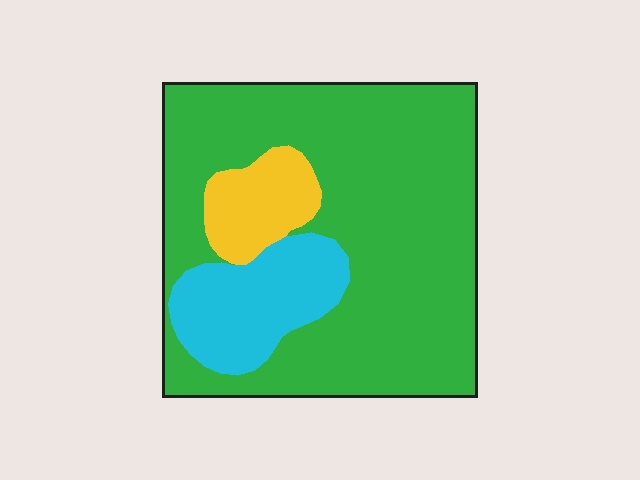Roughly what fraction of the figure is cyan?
Cyan takes up about one sixth (1/6) of the figure.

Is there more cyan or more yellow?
Cyan.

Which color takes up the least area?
Yellow, at roughly 10%.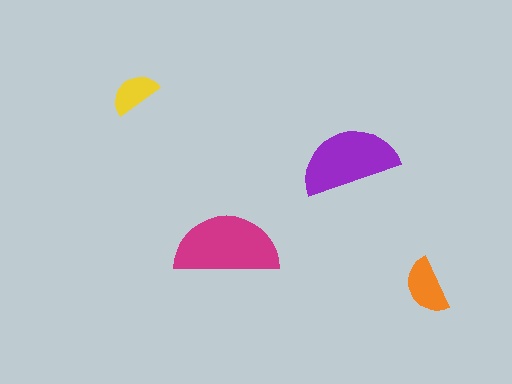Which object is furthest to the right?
The orange semicircle is rightmost.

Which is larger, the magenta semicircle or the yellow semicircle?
The magenta one.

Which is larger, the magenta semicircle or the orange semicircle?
The magenta one.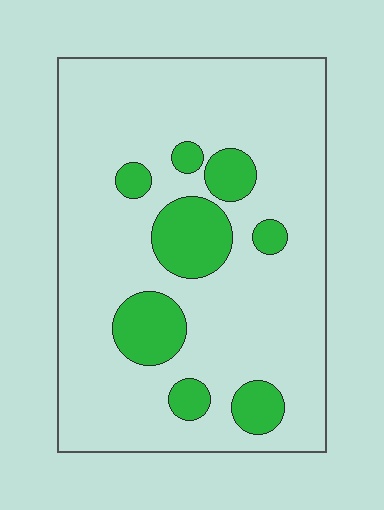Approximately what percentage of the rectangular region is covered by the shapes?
Approximately 15%.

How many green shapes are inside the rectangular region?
8.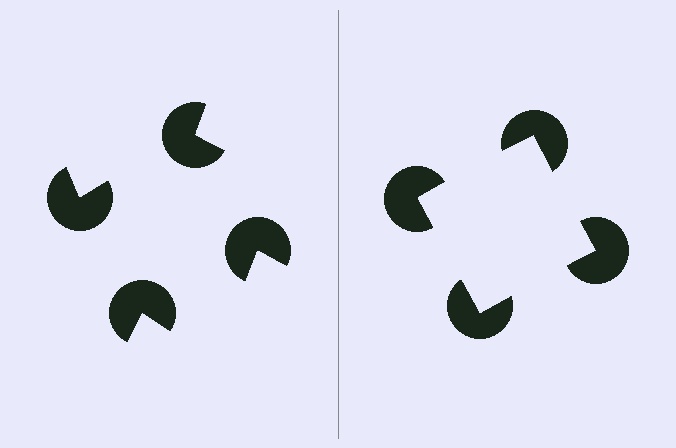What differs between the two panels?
The pac-man discs are positioned identically on both sides; only the wedge orientations differ. On the right they align to a square; on the left they are misaligned.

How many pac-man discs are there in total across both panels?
8 — 4 on each side.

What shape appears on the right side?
An illusory square.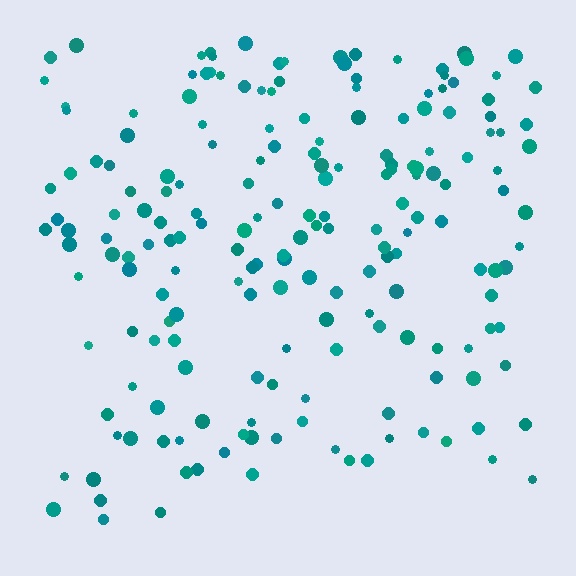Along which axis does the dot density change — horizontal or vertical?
Vertical.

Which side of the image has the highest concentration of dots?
The top.